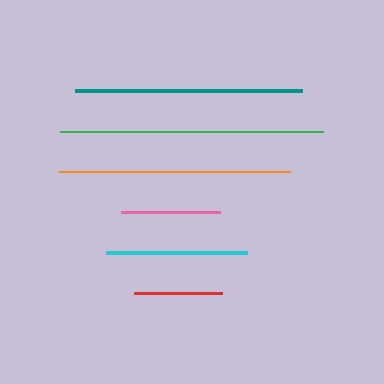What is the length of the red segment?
The red segment is approximately 89 pixels long.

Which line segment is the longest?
The green line is the longest at approximately 262 pixels.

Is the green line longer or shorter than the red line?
The green line is longer than the red line.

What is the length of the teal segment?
The teal segment is approximately 227 pixels long.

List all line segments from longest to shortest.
From longest to shortest: green, orange, teal, cyan, pink, red.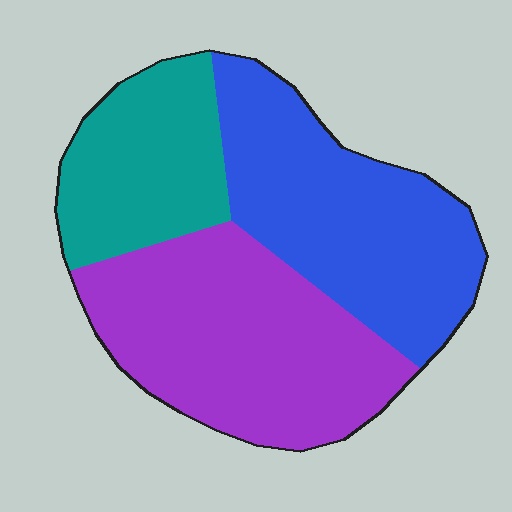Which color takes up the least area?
Teal, at roughly 25%.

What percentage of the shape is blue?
Blue covers roughly 35% of the shape.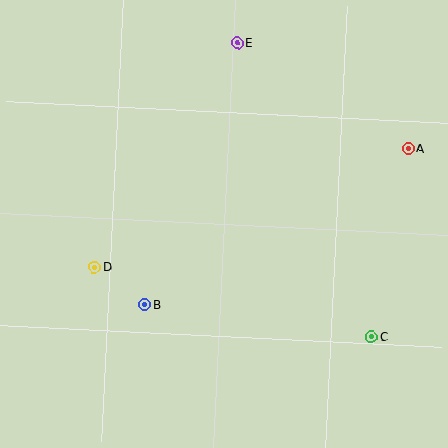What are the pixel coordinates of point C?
Point C is at (371, 337).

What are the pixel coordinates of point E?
Point E is at (237, 42).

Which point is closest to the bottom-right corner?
Point C is closest to the bottom-right corner.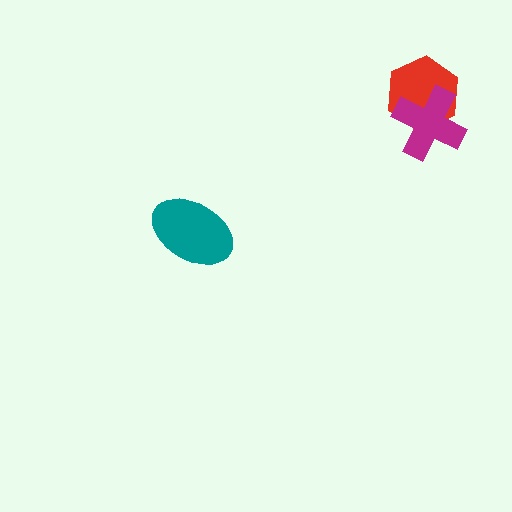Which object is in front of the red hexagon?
The magenta cross is in front of the red hexagon.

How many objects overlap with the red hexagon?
1 object overlaps with the red hexagon.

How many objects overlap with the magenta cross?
1 object overlaps with the magenta cross.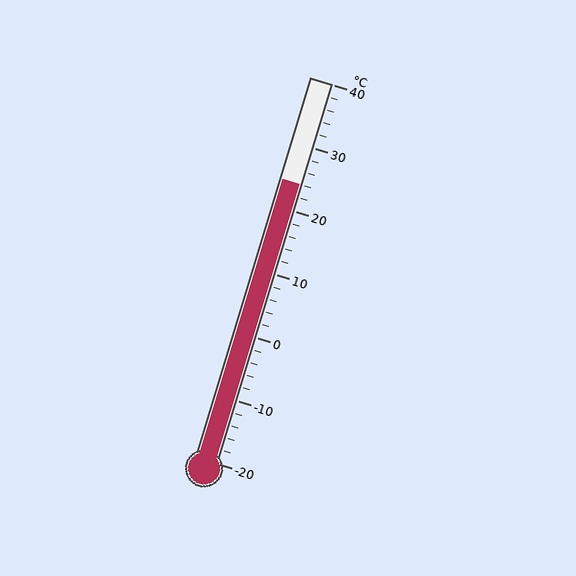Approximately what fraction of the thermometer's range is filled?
The thermometer is filled to approximately 75% of its range.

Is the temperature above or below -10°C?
The temperature is above -10°C.